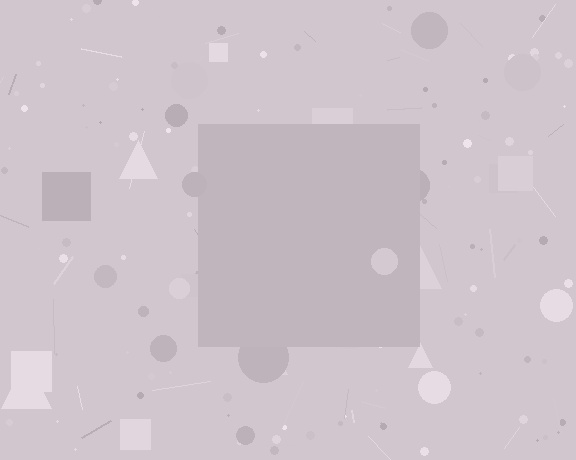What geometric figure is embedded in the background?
A square is embedded in the background.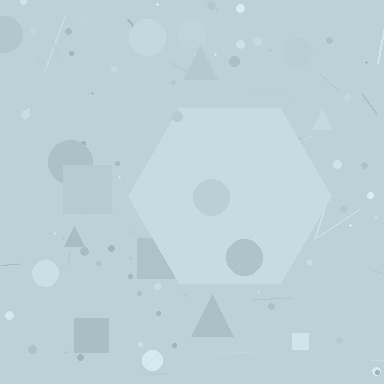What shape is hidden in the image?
A hexagon is hidden in the image.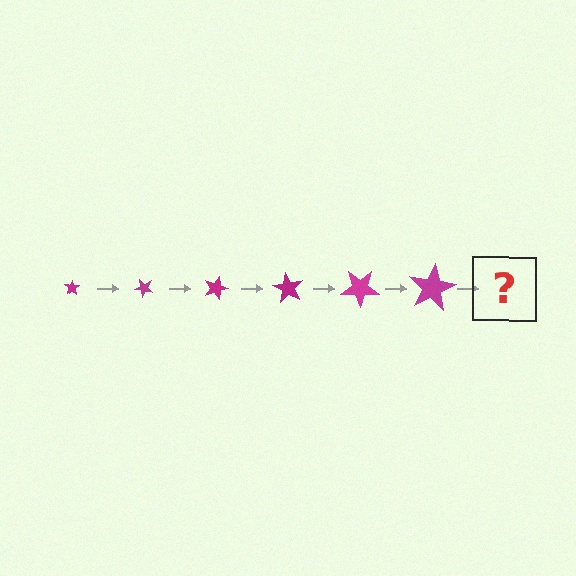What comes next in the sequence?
The next element should be a star, larger than the previous one and rotated 270 degrees from the start.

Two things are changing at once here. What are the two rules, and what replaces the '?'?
The two rules are that the star grows larger each step and it rotates 45 degrees each step. The '?' should be a star, larger than the previous one and rotated 270 degrees from the start.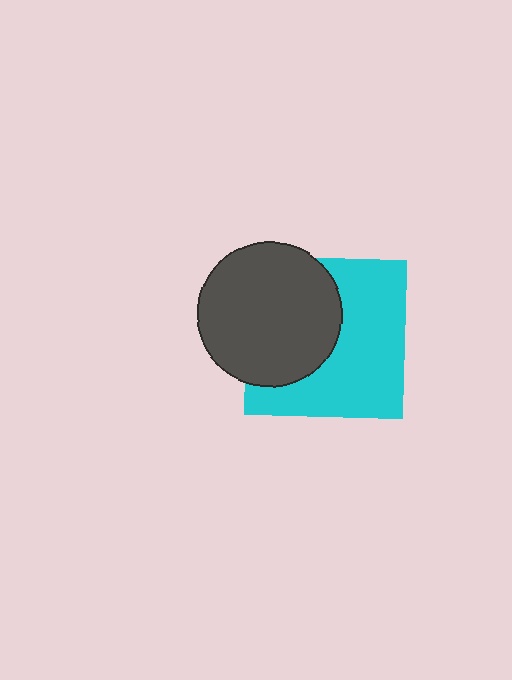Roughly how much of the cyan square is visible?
About half of it is visible (roughly 57%).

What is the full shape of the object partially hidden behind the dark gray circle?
The partially hidden object is a cyan square.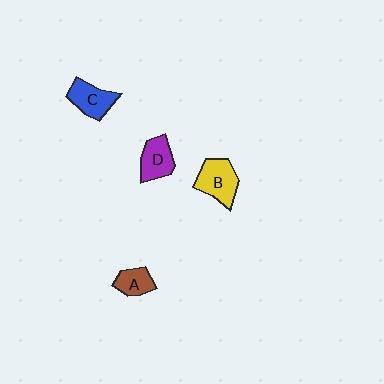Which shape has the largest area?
Shape B (yellow).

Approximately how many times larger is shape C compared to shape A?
Approximately 1.4 times.